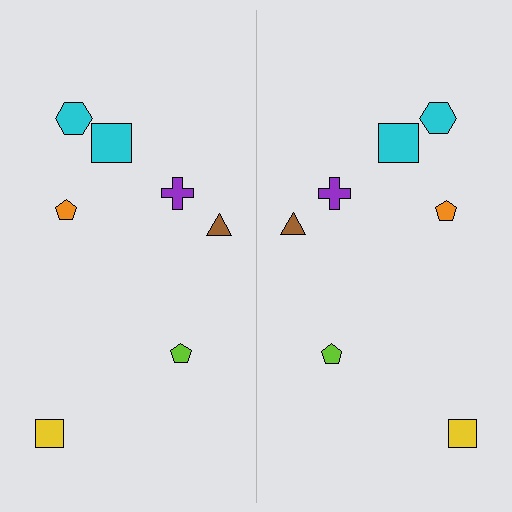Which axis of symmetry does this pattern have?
The pattern has a vertical axis of symmetry running through the center of the image.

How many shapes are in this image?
There are 14 shapes in this image.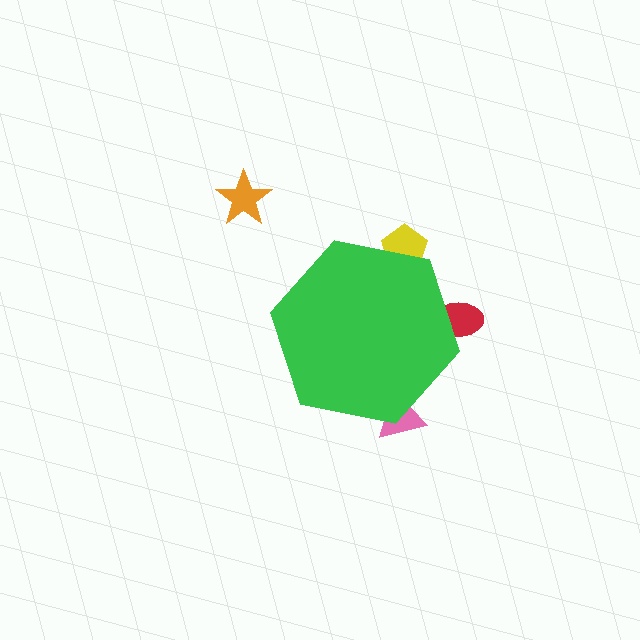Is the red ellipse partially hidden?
Yes, the red ellipse is partially hidden behind the green hexagon.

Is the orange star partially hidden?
No, the orange star is fully visible.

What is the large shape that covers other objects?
A green hexagon.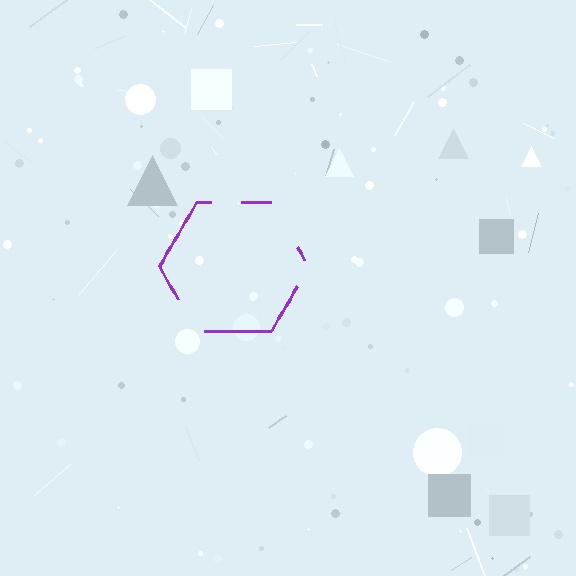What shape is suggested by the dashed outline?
The dashed outline suggests a hexagon.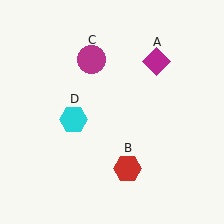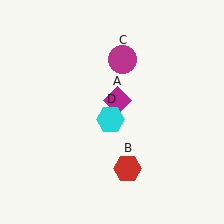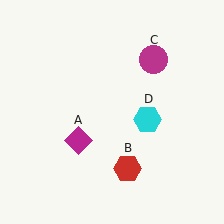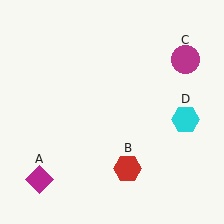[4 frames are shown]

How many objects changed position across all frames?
3 objects changed position: magenta diamond (object A), magenta circle (object C), cyan hexagon (object D).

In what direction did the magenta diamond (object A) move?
The magenta diamond (object A) moved down and to the left.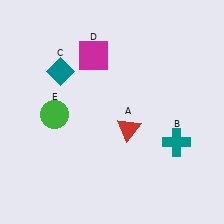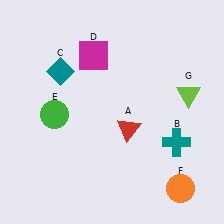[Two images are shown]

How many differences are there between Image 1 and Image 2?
There are 2 differences between the two images.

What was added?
An orange circle (F), a lime triangle (G) were added in Image 2.